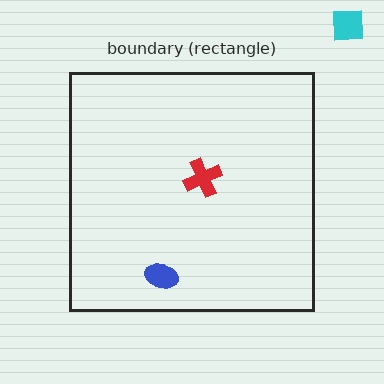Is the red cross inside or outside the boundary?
Inside.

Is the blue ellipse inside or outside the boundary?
Inside.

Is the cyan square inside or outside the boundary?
Outside.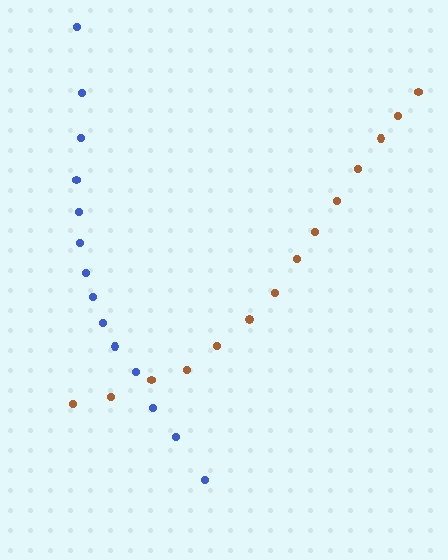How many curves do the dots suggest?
There are 2 distinct paths.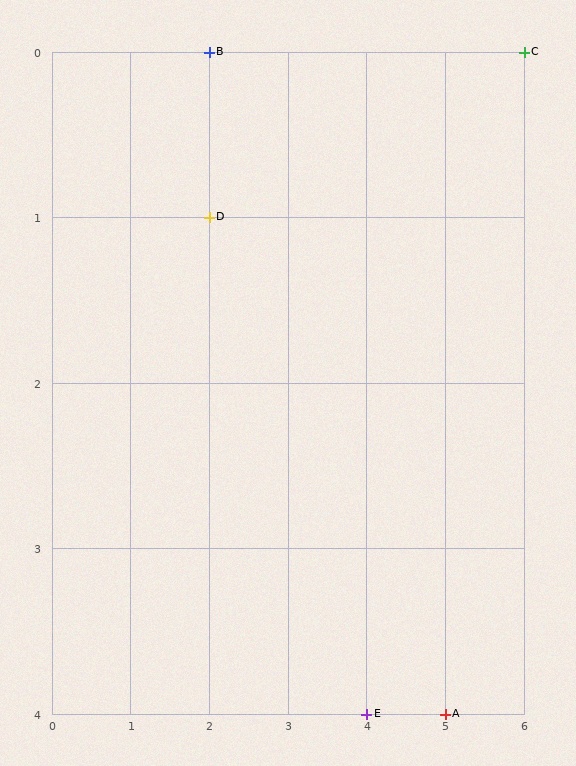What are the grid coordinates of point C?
Point C is at grid coordinates (6, 0).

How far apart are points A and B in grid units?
Points A and B are 3 columns and 4 rows apart (about 5.0 grid units diagonally).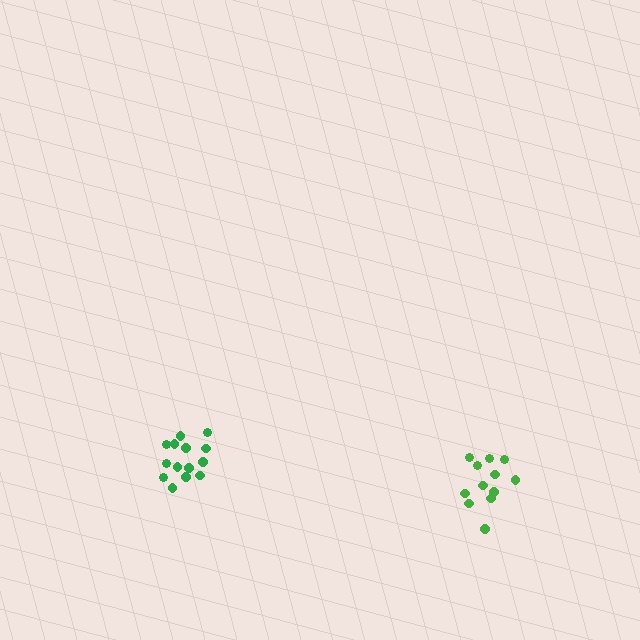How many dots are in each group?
Group 1: 14 dots, Group 2: 12 dots (26 total).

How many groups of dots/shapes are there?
There are 2 groups.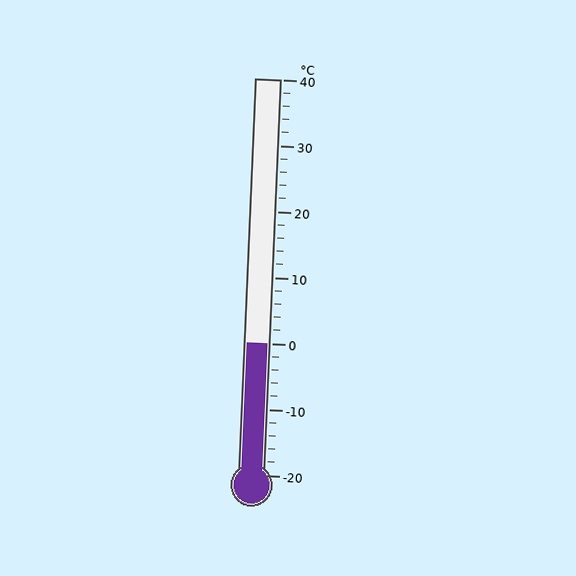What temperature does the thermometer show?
The thermometer shows approximately 0°C.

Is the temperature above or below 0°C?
The temperature is at 0°C.